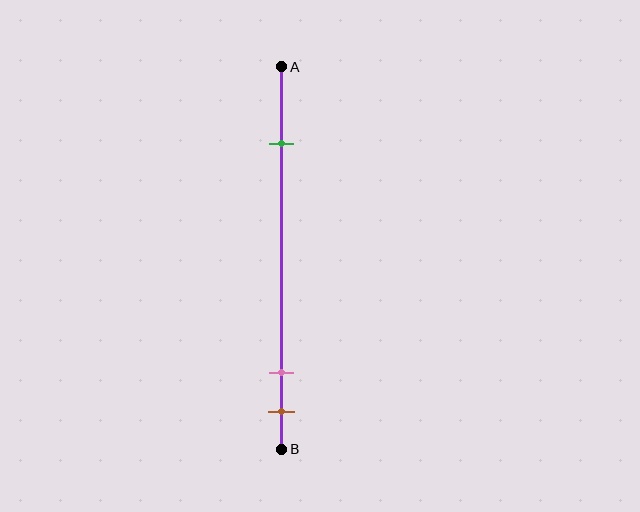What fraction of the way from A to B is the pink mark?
The pink mark is approximately 80% (0.8) of the way from A to B.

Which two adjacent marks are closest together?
The pink and brown marks are the closest adjacent pair.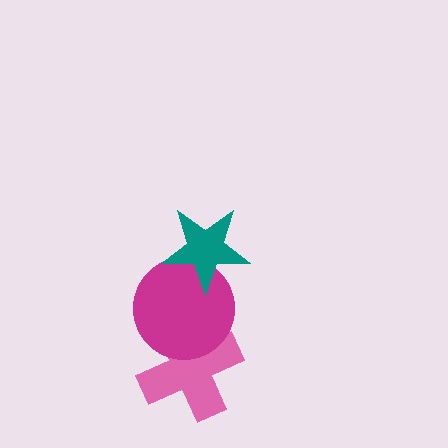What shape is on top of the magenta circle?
The teal star is on top of the magenta circle.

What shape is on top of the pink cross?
The magenta circle is on top of the pink cross.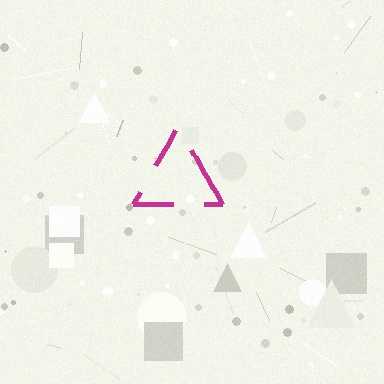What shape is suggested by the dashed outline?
The dashed outline suggests a triangle.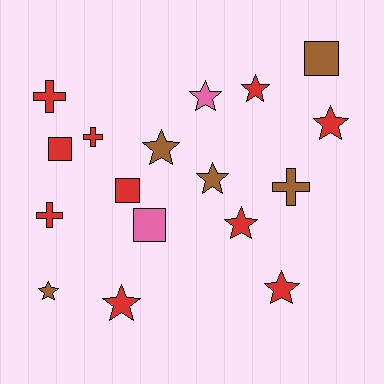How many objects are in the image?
There are 17 objects.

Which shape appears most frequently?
Star, with 9 objects.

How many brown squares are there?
There is 1 brown square.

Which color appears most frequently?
Red, with 10 objects.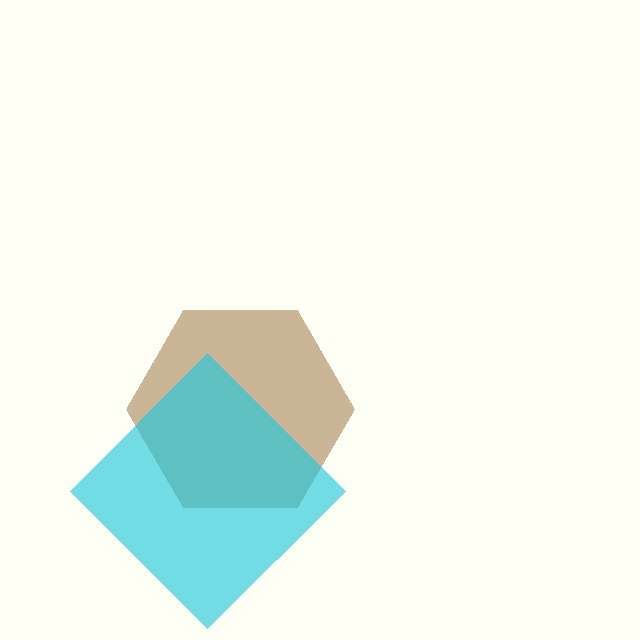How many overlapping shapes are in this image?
There are 2 overlapping shapes in the image.